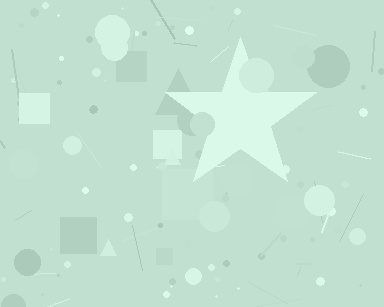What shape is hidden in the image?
A star is hidden in the image.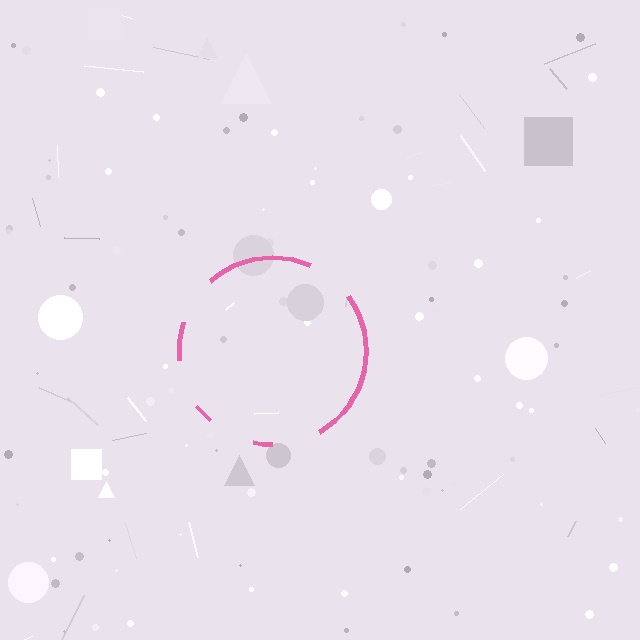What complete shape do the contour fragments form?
The contour fragments form a circle.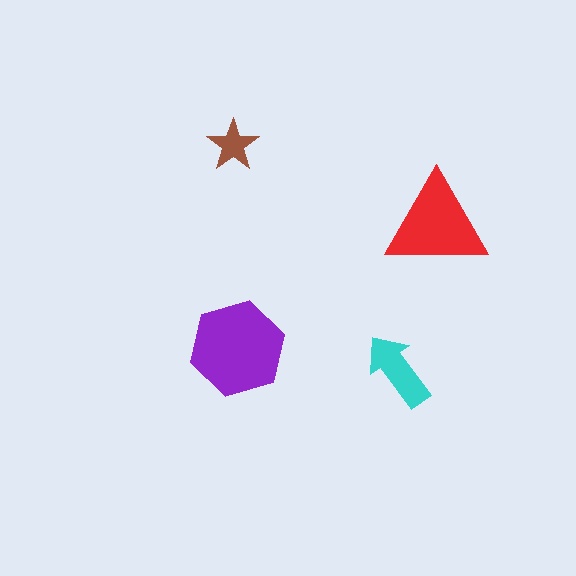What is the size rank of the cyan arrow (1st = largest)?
3rd.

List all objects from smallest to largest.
The brown star, the cyan arrow, the red triangle, the purple hexagon.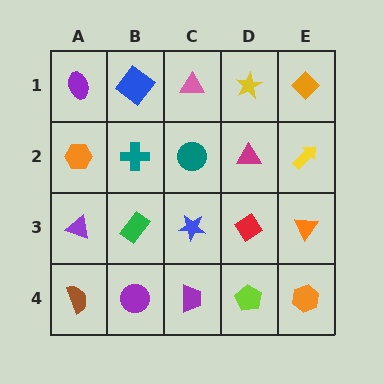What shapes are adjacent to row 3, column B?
A teal cross (row 2, column B), a purple circle (row 4, column B), a purple triangle (row 3, column A), a blue star (row 3, column C).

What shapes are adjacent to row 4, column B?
A green rectangle (row 3, column B), a brown semicircle (row 4, column A), a purple trapezoid (row 4, column C).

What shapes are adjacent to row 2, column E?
An orange diamond (row 1, column E), an orange triangle (row 3, column E), a magenta triangle (row 2, column D).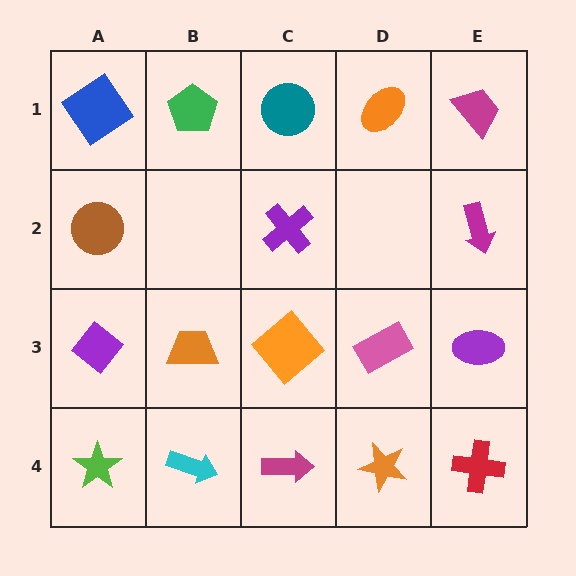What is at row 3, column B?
An orange trapezoid.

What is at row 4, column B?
A cyan arrow.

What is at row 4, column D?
An orange star.